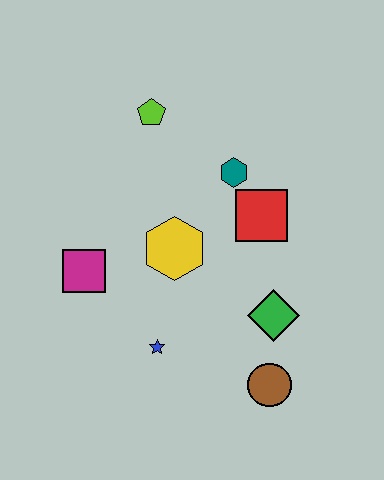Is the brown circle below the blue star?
Yes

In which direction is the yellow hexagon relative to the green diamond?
The yellow hexagon is to the left of the green diamond.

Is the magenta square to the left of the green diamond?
Yes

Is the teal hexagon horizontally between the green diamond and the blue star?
Yes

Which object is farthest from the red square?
The magenta square is farthest from the red square.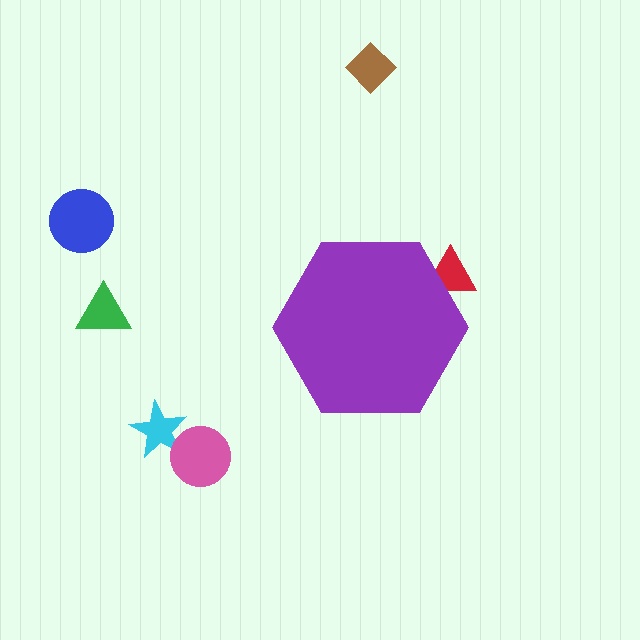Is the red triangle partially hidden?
Yes, the red triangle is partially hidden behind the purple hexagon.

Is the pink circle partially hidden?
No, the pink circle is fully visible.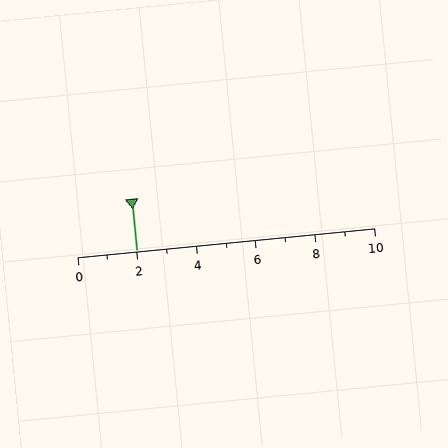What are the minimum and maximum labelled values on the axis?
The axis runs from 0 to 10.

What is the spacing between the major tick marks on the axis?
The major ticks are spaced 2 apart.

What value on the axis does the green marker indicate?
The marker indicates approximately 2.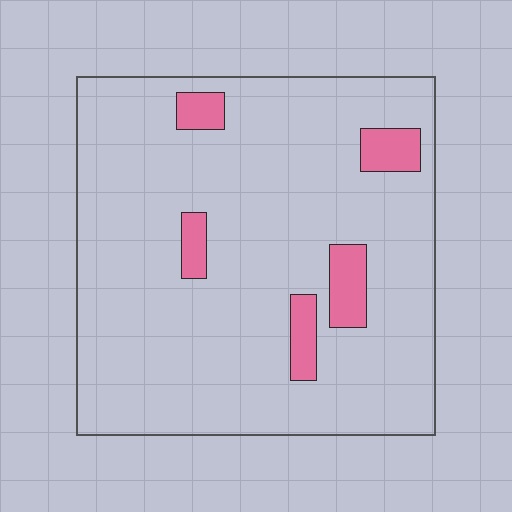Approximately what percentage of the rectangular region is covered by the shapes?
Approximately 10%.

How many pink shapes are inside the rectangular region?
5.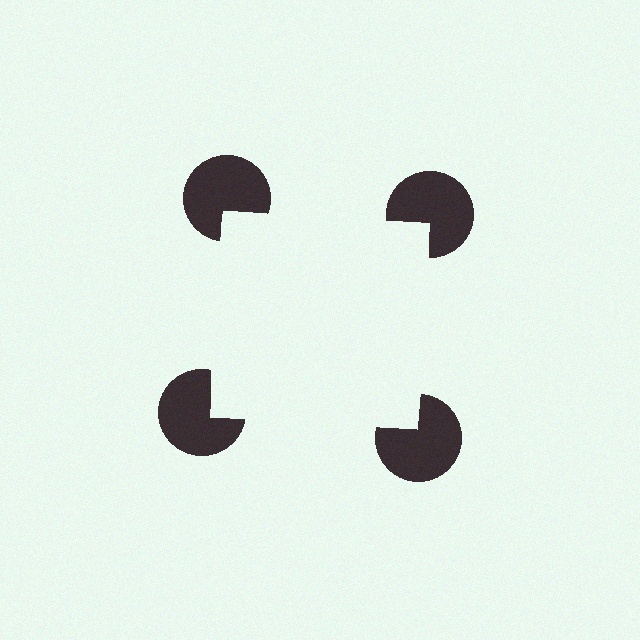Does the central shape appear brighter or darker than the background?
It typically appears slightly brighter than the background, even though no actual brightness change is drawn.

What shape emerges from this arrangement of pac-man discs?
An illusory square — its edges are inferred from the aligned wedge cuts in the pac-man discs, not physically drawn.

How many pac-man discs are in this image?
There are 4 — one at each vertex of the illusory square.